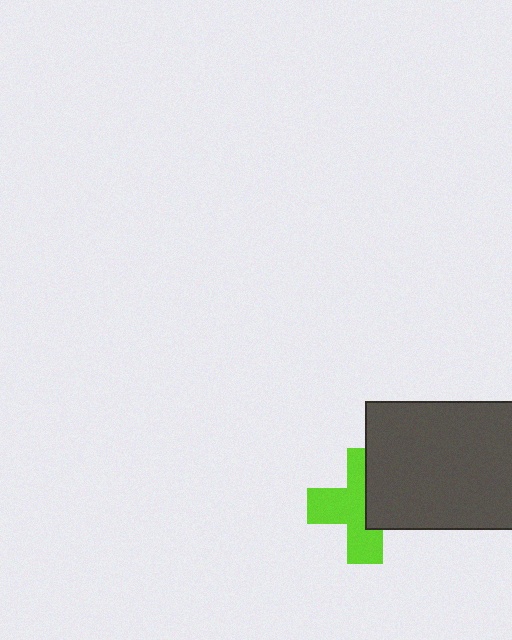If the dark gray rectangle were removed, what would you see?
You would see the complete lime cross.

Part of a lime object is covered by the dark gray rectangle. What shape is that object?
It is a cross.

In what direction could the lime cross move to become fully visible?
The lime cross could move left. That would shift it out from behind the dark gray rectangle entirely.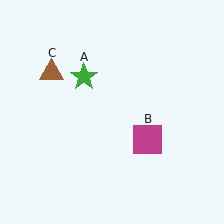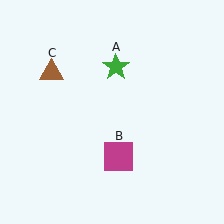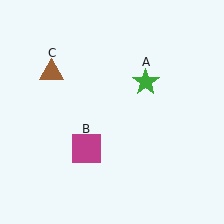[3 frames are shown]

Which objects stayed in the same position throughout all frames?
Brown triangle (object C) remained stationary.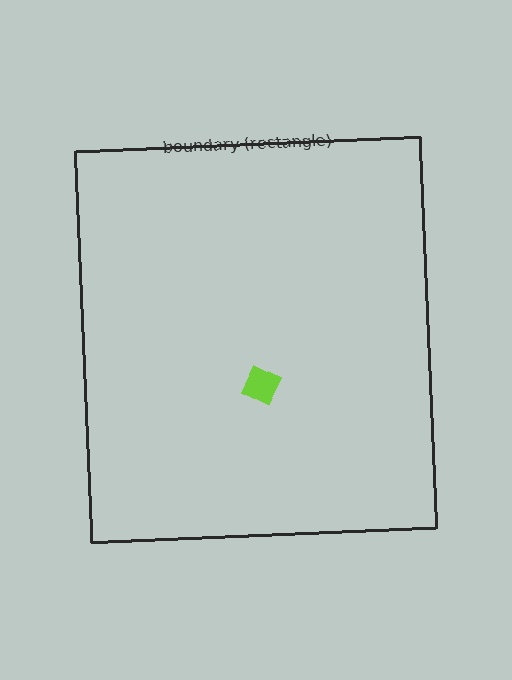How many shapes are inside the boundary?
1 inside, 0 outside.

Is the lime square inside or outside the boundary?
Inside.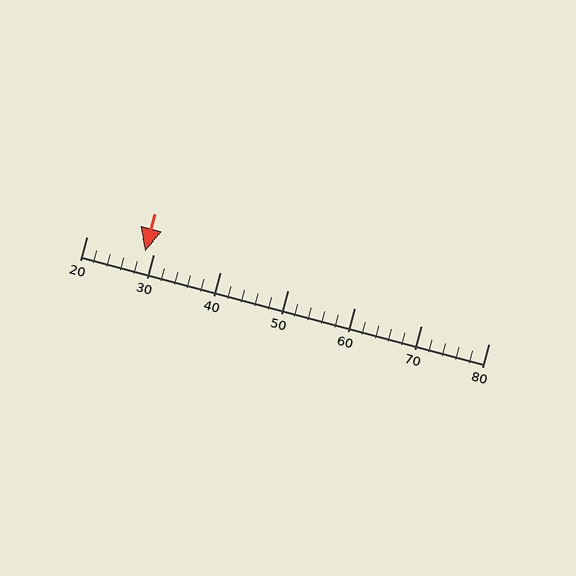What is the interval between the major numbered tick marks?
The major tick marks are spaced 10 units apart.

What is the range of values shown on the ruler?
The ruler shows values from 20 to 80.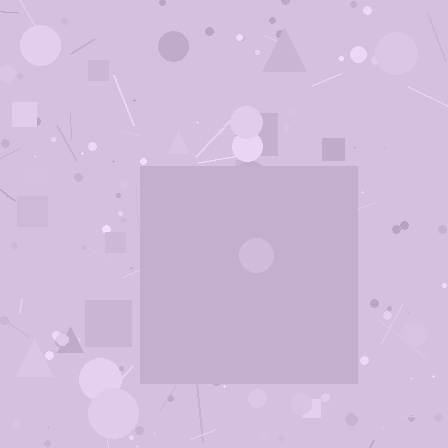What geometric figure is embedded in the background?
A square is embedded in the background.